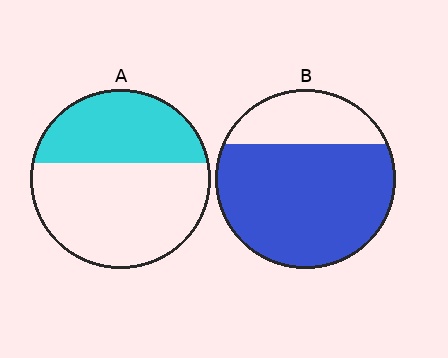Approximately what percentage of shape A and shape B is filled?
A is approximately 40% and B is approximately 75%.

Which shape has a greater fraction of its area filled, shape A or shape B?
Shape B.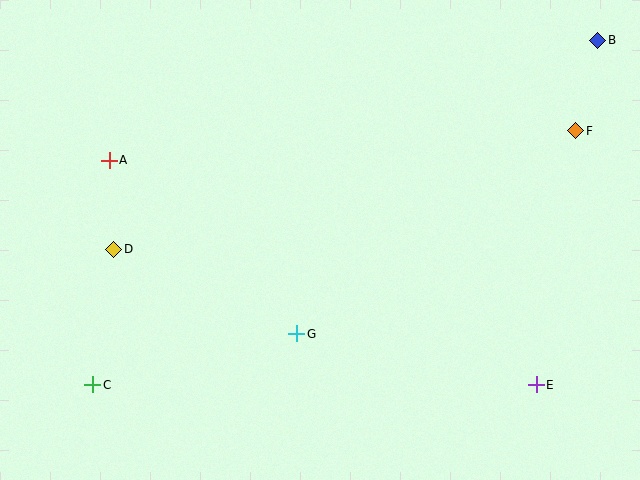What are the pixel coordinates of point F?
Point F is at (576, 131).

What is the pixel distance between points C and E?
The distance between C and E is 444 pixels.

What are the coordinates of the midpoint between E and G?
The midpoint between E and G is at (417, 359).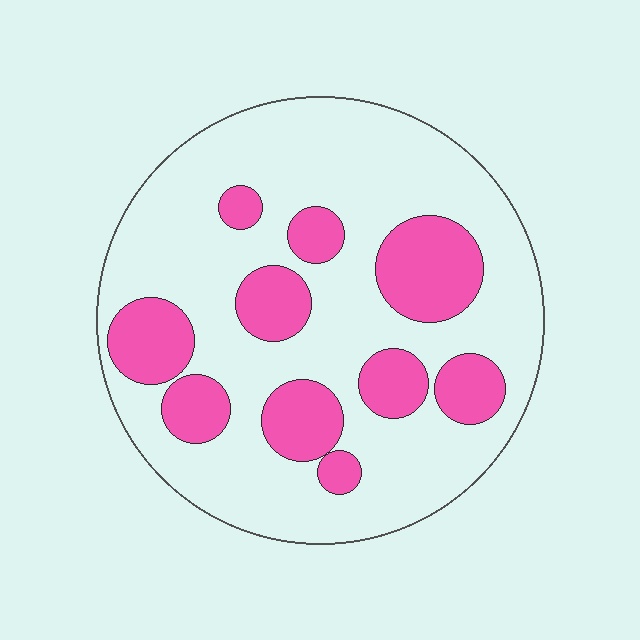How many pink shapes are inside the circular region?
10.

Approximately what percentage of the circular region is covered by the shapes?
Approximately 25%.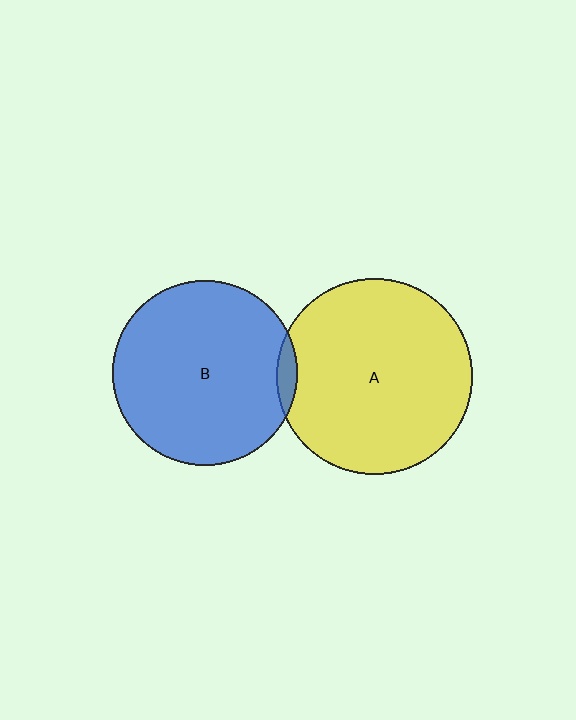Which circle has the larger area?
Circle A (yellow).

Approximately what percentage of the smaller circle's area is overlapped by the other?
Approximately 5%.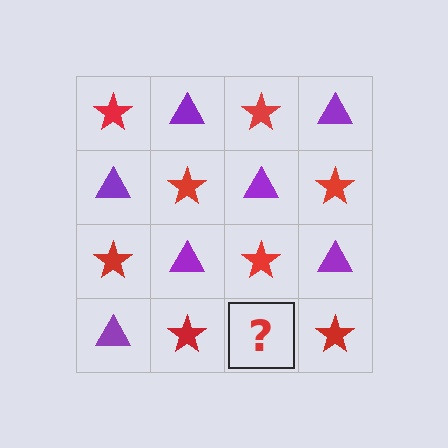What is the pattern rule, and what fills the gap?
The rule is that it alternates red star and purple triangle in a checkerboard pattern. The gap should be filled with a purple triangle.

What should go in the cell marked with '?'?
The missing cell should contain a purple triangle.